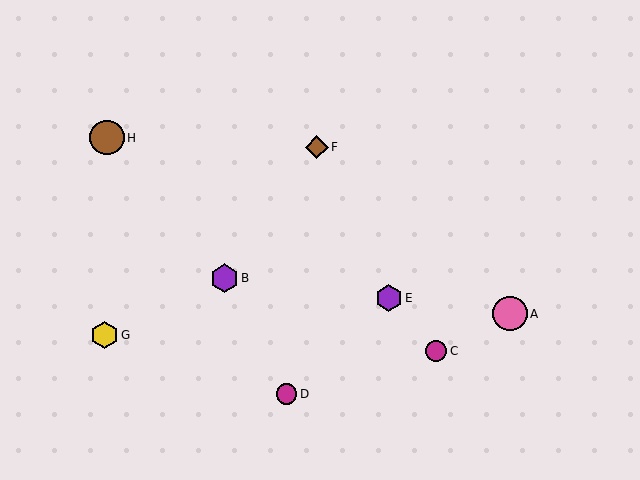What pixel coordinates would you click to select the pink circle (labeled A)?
Click at (510, 314) to select the pink circle A.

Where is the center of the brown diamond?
The center of the brown diamond is at (317, 147).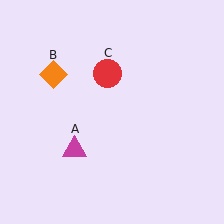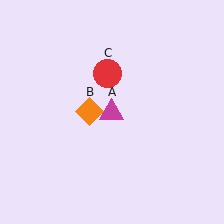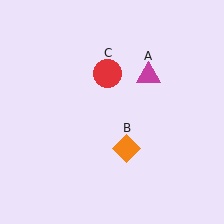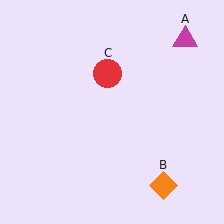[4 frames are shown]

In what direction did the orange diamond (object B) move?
The orange diamond (object B) moved down and to the right.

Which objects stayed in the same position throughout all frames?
Red circle (object C) remained stationary.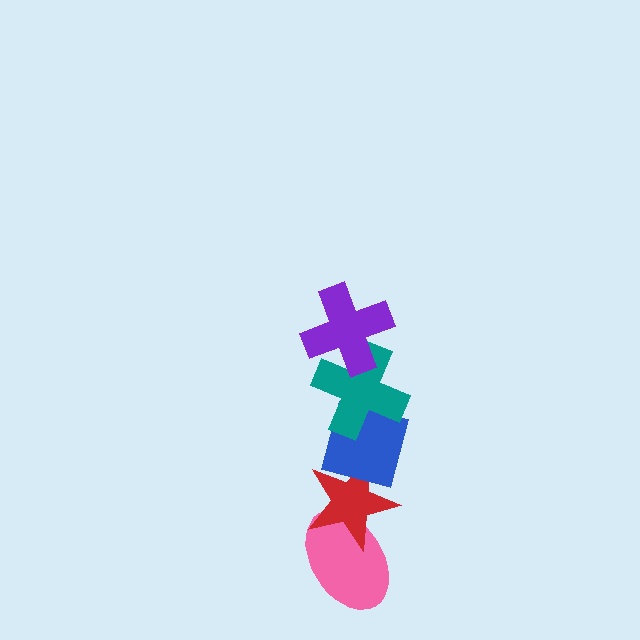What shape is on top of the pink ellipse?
The red star is on top of the pink ellipse.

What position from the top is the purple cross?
The purple cross is 1st from the top.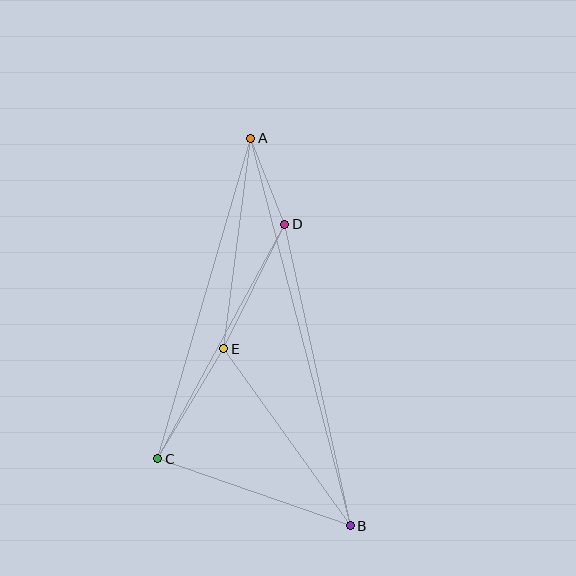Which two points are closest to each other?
Points A and D are closest to each other.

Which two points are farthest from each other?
Points A and B are farthest from each other.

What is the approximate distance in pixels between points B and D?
The distance between B and D is approximately 308 pixels.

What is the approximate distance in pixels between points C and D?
The distance between C and D is approximately 266 pixels.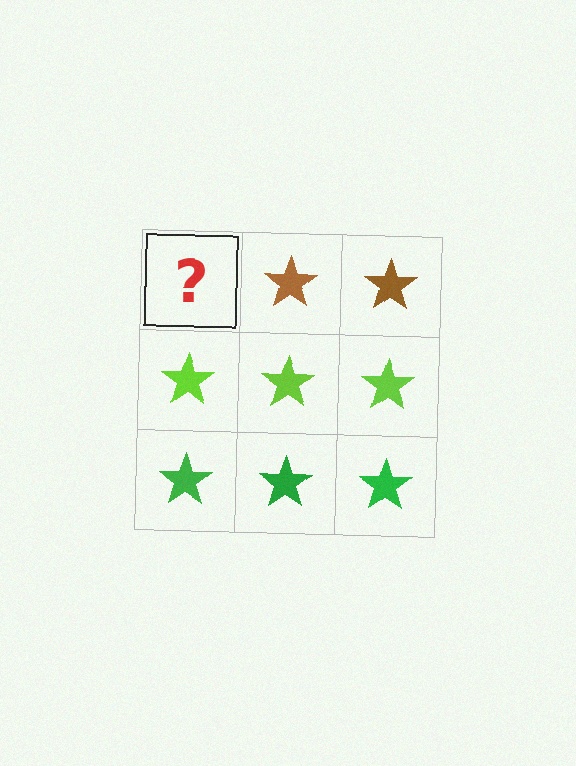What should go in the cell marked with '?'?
The missing cell should contain a brown star.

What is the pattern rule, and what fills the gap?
The rule is that each row has a consistent color. The gap should be filled with a brown star.